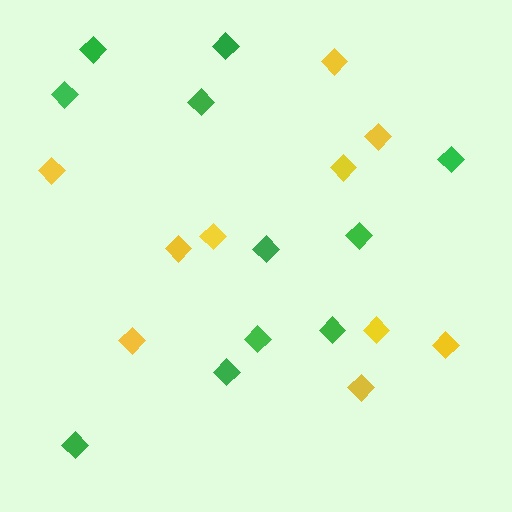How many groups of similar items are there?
There are 2 groups: one group of green diamonds (11) and one group of yellow diamonds (10).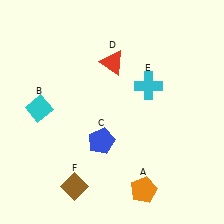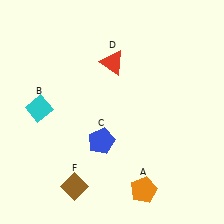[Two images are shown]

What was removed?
The cyan cross (E) was removed in Image 2.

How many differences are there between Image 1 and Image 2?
There is 1 difference between the two images.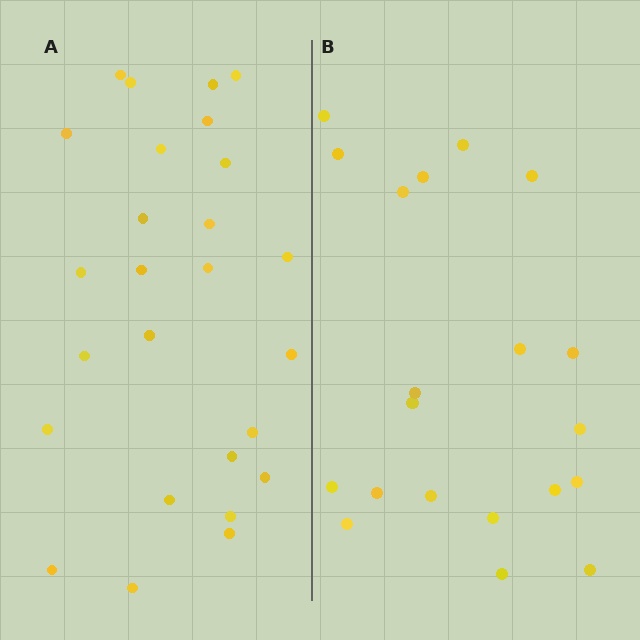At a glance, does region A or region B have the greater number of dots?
Region A (the left region) has more dots.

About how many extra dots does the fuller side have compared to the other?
Region A has about 6 more dots than region B.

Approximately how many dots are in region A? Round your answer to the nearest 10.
About 30 dots. (The exact count is 26, which rounds to 30.)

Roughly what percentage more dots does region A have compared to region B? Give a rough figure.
About 30% more.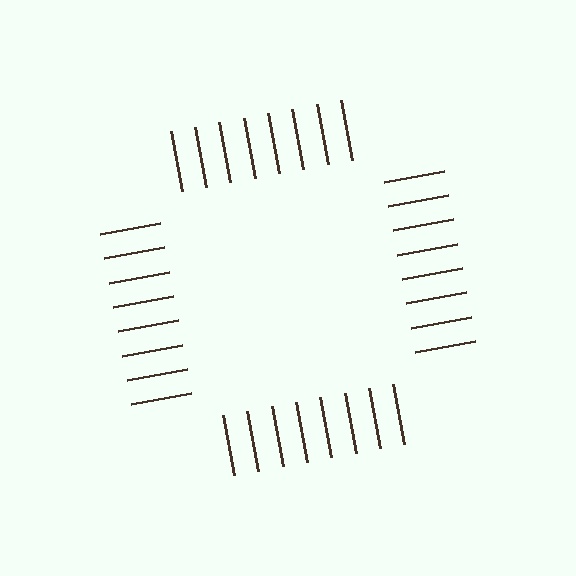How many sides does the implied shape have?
4 sides — the line-ends trace a square.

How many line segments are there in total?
32 — 8 along each of the 4 edges.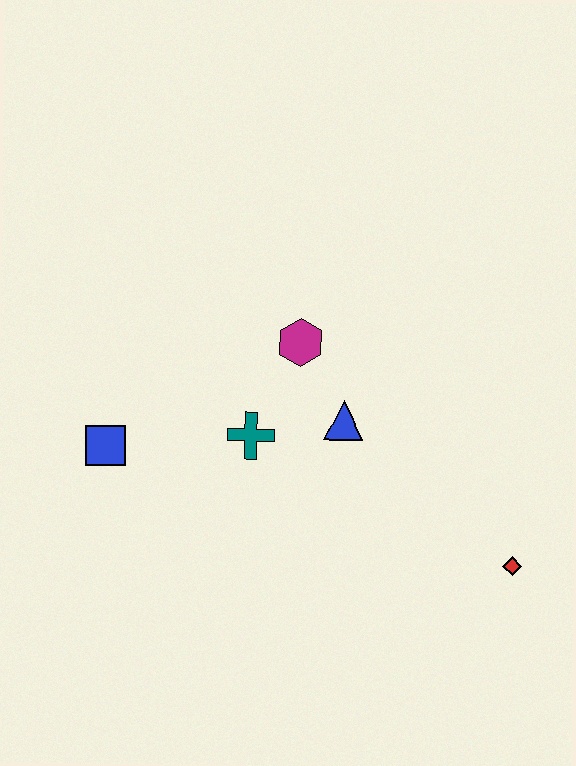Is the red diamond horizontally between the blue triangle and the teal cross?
No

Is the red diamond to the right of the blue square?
Yes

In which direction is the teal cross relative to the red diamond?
The teal cross is to the left of the red diamond.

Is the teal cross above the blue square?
Yes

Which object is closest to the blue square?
The teal cross is closest to the blue square.